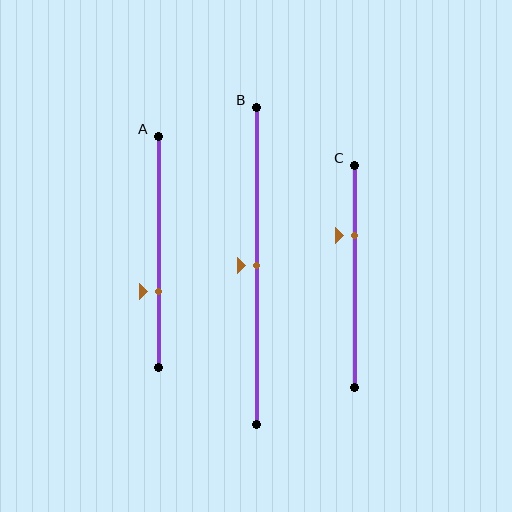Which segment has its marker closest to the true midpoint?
Segment B has its marker closest to the true midpoint.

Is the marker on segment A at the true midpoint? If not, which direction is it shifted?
No, the marker on segment A is shifted downward by about 17% of the segment length.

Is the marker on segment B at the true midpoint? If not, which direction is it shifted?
Yes, the marker on segment B is at the true midpoint.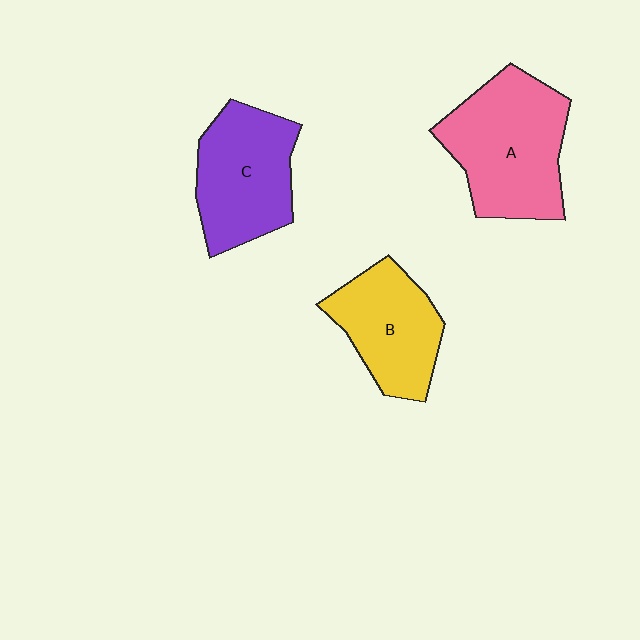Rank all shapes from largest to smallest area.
From largest to smallest: A (pink), C (purple), B (yellow).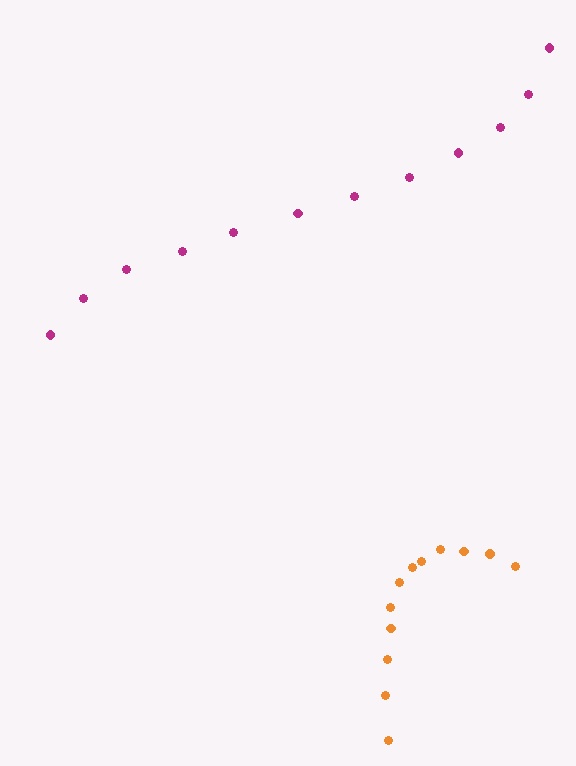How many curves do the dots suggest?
There are 2 distinct paths.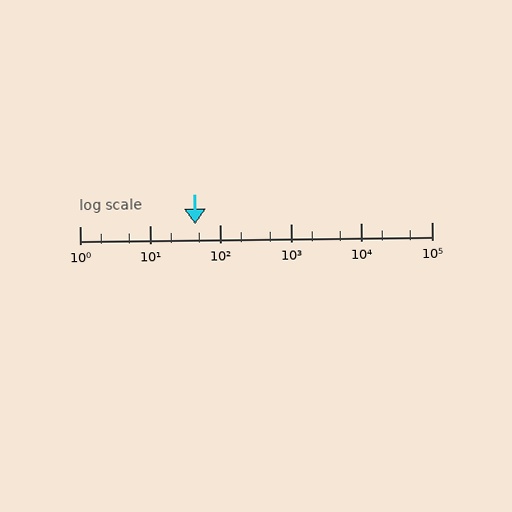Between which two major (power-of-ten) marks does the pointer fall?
The pointer is between 10 and 100.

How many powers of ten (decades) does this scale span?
The scale spans 5 decades, from 1 to 100000.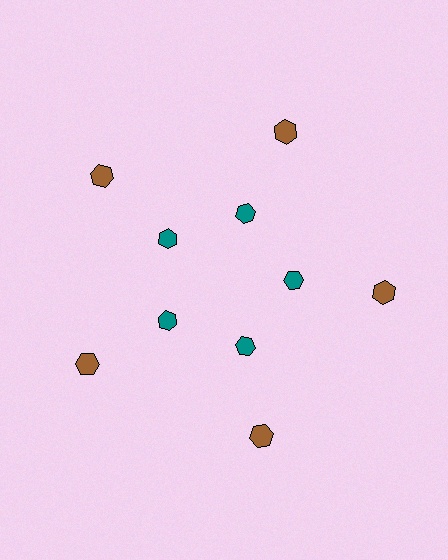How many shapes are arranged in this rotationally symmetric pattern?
There are 10 shapes, arranged in 5 groups of 2.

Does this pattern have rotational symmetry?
Yes, this pattern has 5-fold rotational symmetry. It looks the same after rotating 72 degrees around the center.